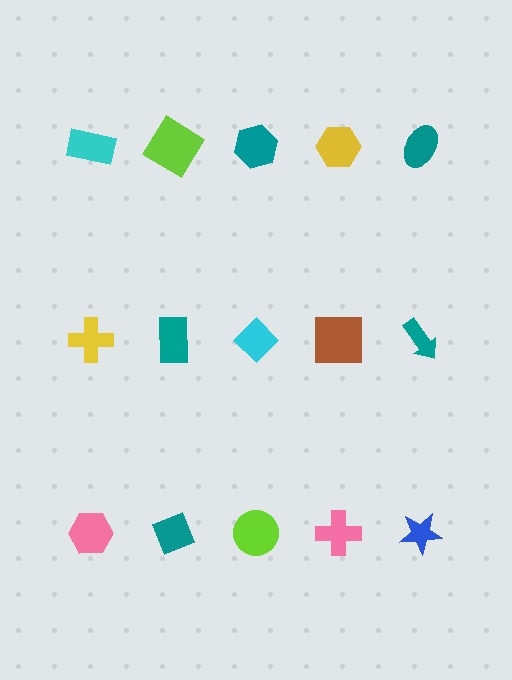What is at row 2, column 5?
A teal arrow.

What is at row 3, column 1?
A pink hexagon.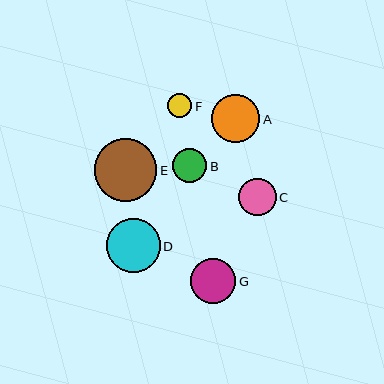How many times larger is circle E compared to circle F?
Circle E is approximately 2.6 times the size of circle F.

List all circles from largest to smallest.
From largest to smallest: E, D, A, G, C, B, F.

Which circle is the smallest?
Circle F is the smallest with a size of approximately 24 pixels.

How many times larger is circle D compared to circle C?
Circle D is approximately 1.5 times the size of circle C.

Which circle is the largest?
Circle E is the largest with a size of approximately 63 pixels.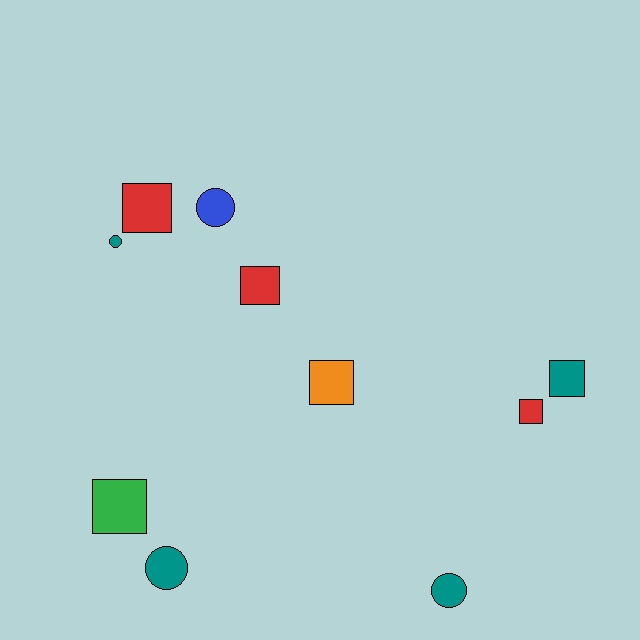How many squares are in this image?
There are 6 squares.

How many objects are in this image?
There are 10 objects.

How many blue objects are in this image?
There is 1 blue object.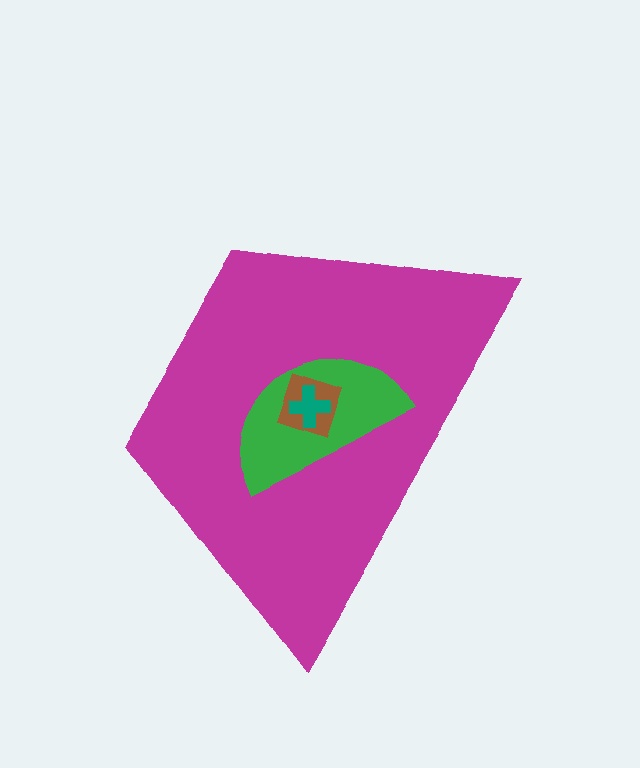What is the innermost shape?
The teal cross.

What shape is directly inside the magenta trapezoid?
The green semicircle.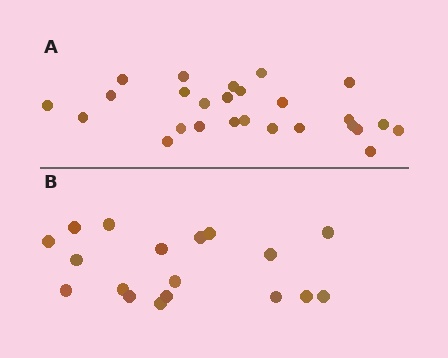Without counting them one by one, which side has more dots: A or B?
Region A (the top region) has more dots.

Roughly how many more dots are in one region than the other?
Region A has roughly 8 or so more dots than region B.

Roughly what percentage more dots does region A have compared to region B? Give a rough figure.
About 45% more.